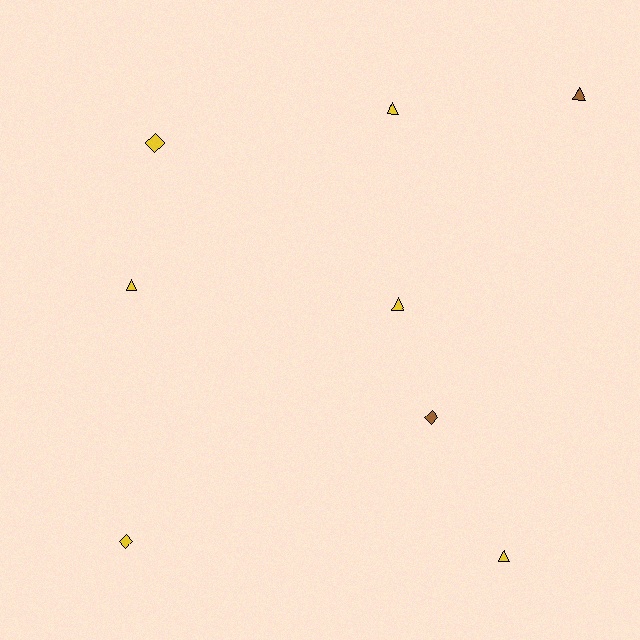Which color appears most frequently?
Yellow, with 6 objects.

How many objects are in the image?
There are 8 objects.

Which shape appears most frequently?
Triangle, with 5 objects.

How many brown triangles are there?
There is 1 brown triangle.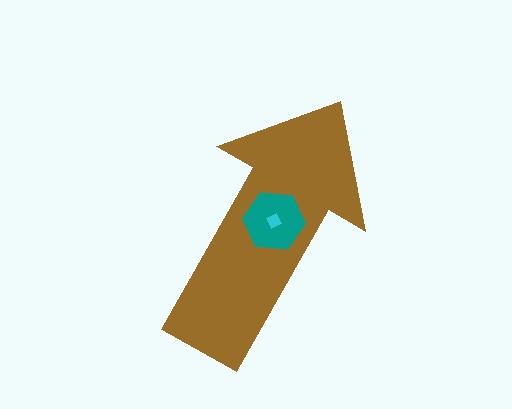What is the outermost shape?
The brown arrow.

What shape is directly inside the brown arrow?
The teal hexagon.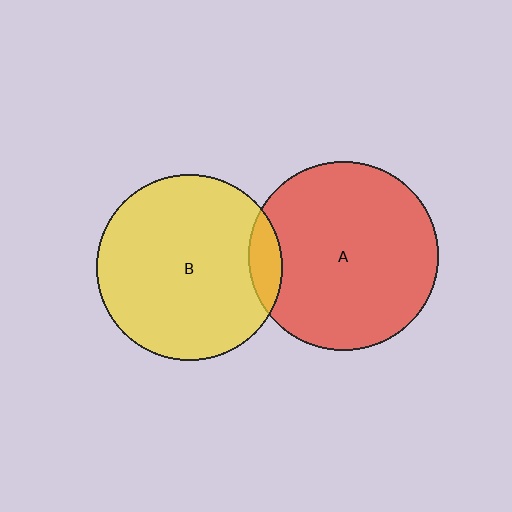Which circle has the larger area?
Circle A (red).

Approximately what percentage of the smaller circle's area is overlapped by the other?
Approximately 10%.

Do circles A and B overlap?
Yes.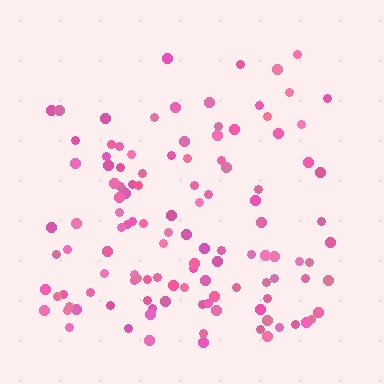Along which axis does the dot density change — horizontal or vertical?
Vertical.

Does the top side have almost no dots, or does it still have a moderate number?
Still a moderate number, just noticeably fewer than the bottom.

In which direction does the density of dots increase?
From top to bottom, with the bottom side densest.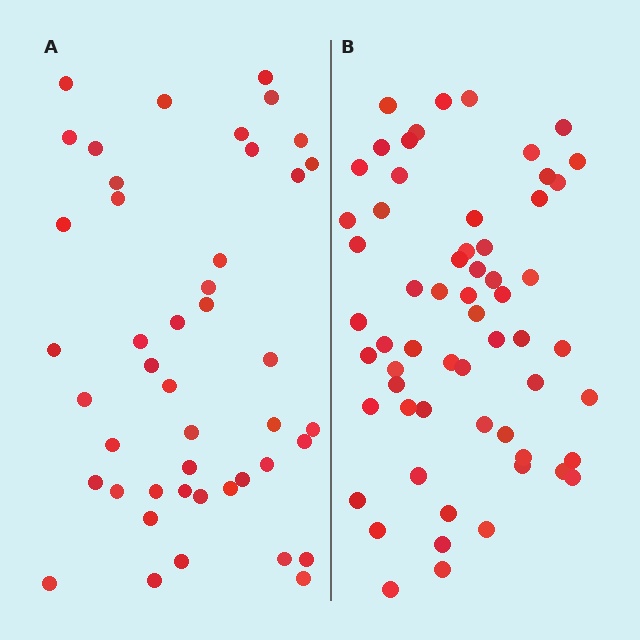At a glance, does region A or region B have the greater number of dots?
Region B (the right region) has more dots.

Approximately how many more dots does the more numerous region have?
Region B has approximately 15 more dots than region A.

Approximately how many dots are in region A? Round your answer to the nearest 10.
About 40 dots. (The exact count is 45, which rounds to 40.)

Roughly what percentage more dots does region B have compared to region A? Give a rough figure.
About 35% more.